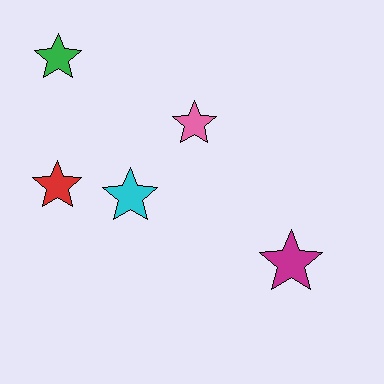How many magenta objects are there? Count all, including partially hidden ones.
There is 1 magenta object.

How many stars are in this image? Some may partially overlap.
There are 5 stars.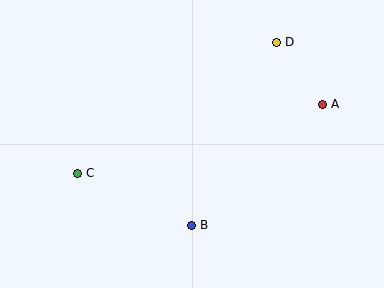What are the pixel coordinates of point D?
Point D is at (276, 42).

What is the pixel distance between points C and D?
The distance between C and D is 238 pixels.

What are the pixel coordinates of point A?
Point A is at (322, 104).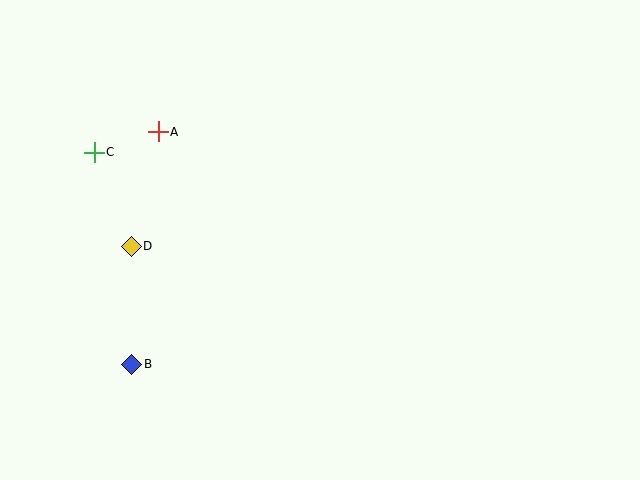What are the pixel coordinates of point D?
Point D is at (131, 246).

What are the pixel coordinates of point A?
Point A is at (158, 132).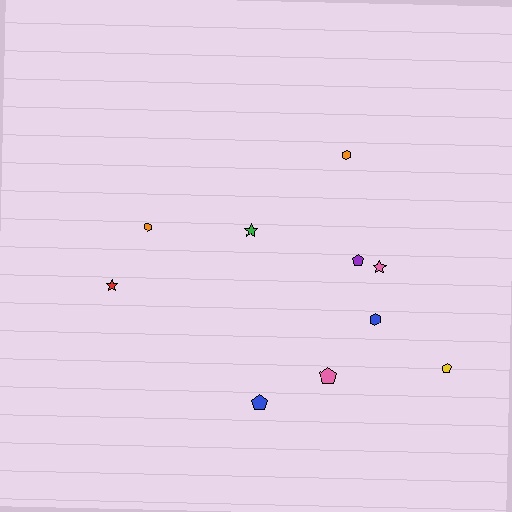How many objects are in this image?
There are 10 objects.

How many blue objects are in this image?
There are 2 blue objects.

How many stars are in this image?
There are 3 stars.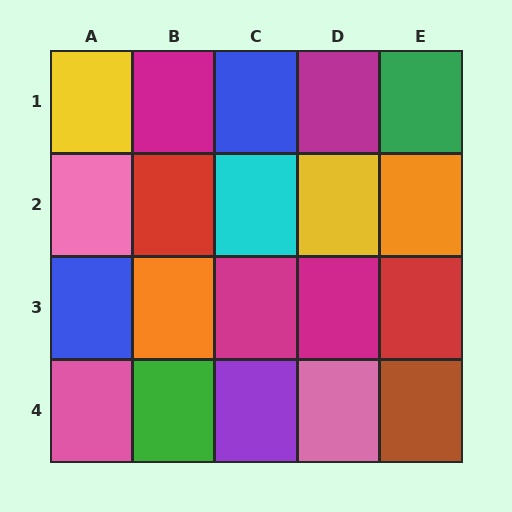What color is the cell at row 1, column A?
Yellow.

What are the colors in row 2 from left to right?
Pink, red, cyan, yellow, orange.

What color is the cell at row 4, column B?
Green.